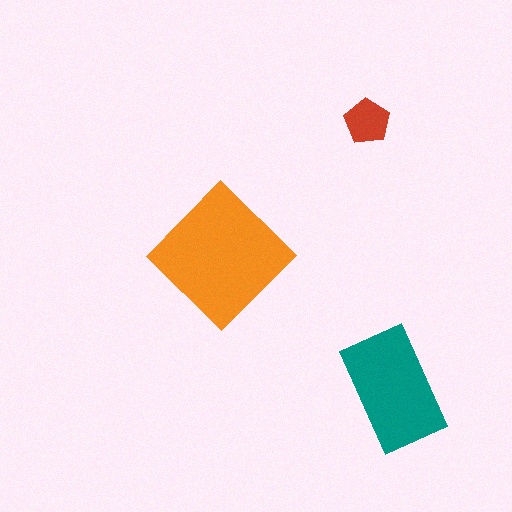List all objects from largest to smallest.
The orange diamond, the teal rectangle, the red pentagon.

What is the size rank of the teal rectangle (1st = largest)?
2nd.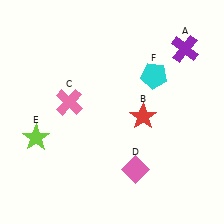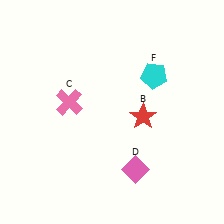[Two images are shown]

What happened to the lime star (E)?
The lime star (E) was removed in Image 2. It was in the bottom-left area of Image 1.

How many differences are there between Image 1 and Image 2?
There are 2 differences between the two images.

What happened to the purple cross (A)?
The purple cross (A) was removed in Image 2. It was in the top-right area of Image 1.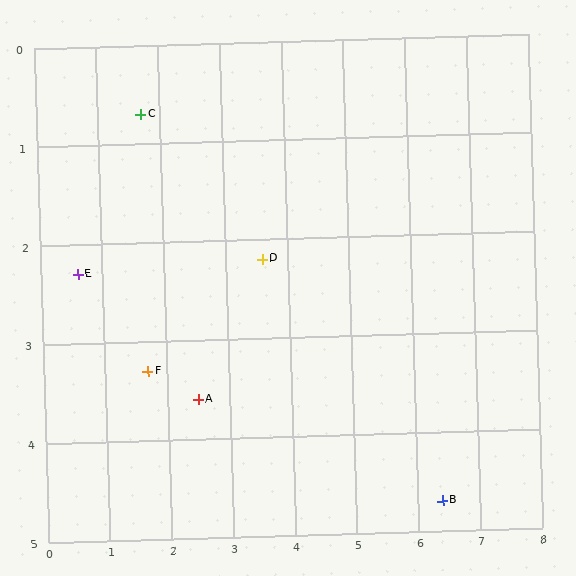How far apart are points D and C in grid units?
Points D and C are about 2.4 grid units apart.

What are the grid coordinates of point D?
Point D is at approximately (3.6, 2.2).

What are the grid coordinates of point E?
Point E is at approximately (0.6, 2.3).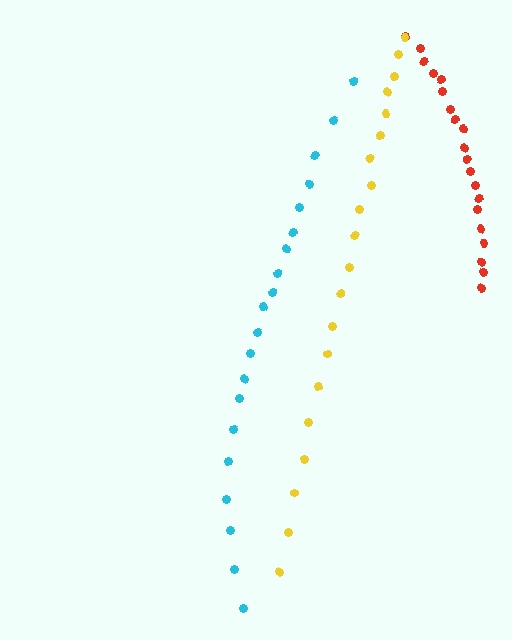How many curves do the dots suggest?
There are 3 distinct paths.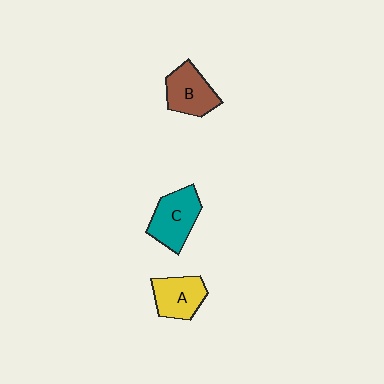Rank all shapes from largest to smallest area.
From largest to smallest: C (teal), B (brown), A (yellow).